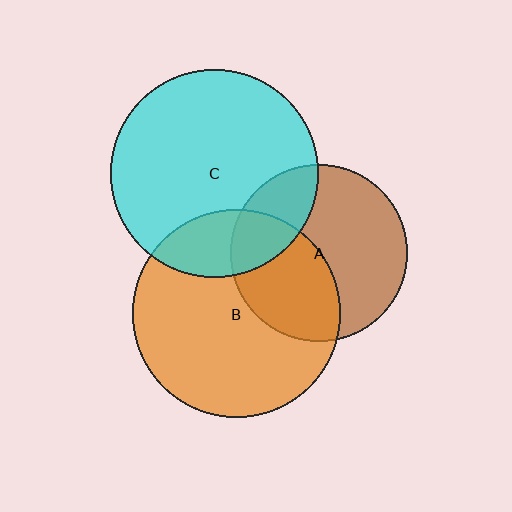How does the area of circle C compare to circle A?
Approximately 1.4 times.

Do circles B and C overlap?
Yes.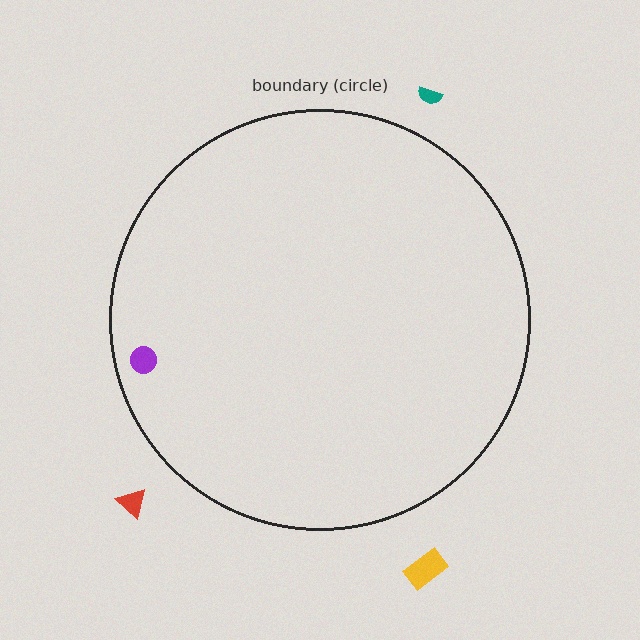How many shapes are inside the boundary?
1 inside, 3 outside.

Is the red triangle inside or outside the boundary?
Outside.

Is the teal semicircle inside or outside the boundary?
Outside.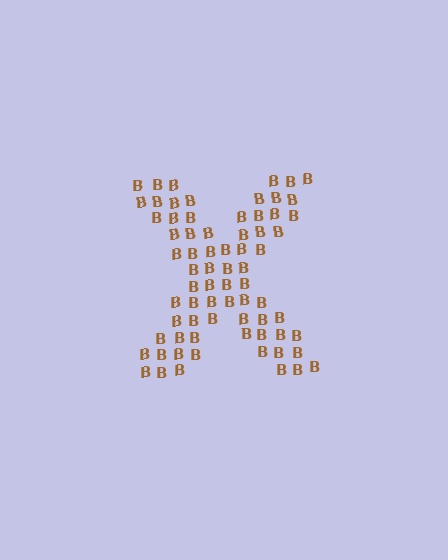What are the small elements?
The small elements are letter B's.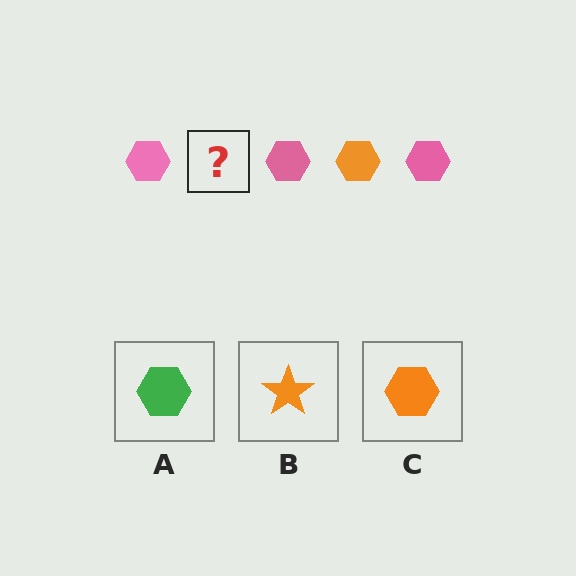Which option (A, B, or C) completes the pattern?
C.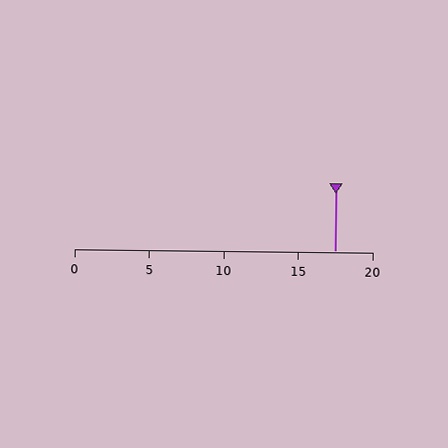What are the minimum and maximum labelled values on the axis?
The axis runs from 0 to 20.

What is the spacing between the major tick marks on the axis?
The major ticks are spaced 5 apart.